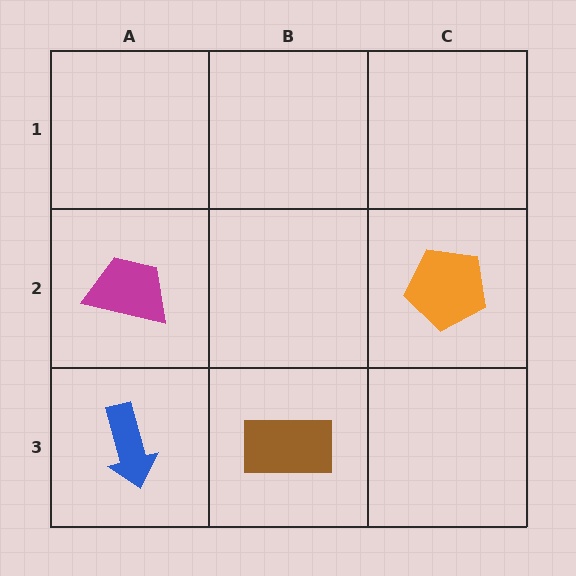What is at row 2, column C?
An orange pentagon.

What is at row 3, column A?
A blue arrow.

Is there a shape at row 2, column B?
No, that cell is empty.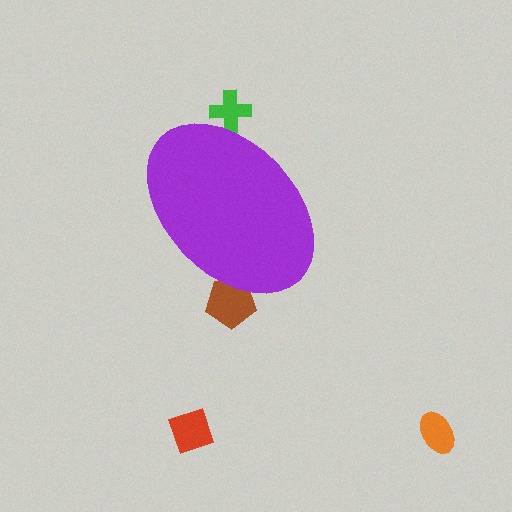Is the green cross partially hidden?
Yes, the green cross is partially hidden behind the purple ellipse.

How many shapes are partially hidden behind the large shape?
2 shapes are partially hidden.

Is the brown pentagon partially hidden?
Yes, the brown pentagon is partially hidden behind the purple ellipse.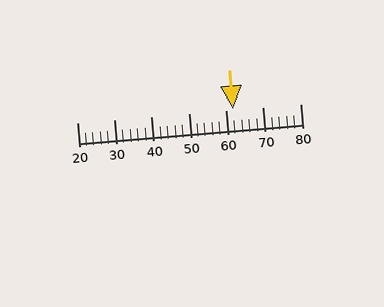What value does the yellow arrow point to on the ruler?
The yellow arrow points to approximately 62.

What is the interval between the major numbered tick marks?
The major tick marks are spaced 10 units apart.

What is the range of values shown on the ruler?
The ruler shows values from 20 to 80.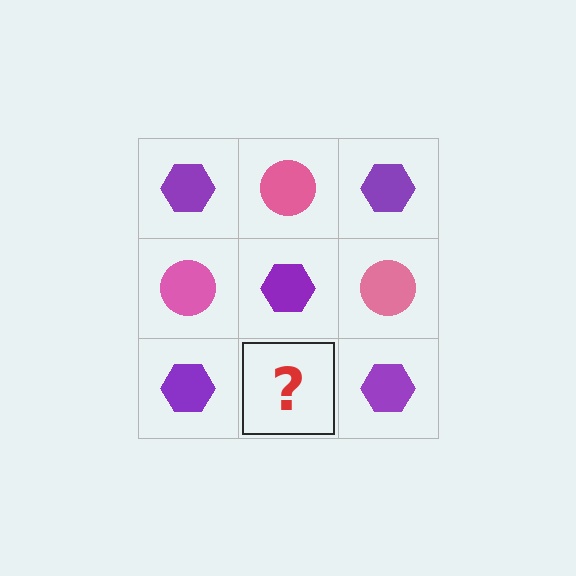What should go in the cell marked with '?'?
The missing cell should contain a pink circle.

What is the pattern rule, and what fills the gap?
The rule is that it alternates purple hexagon and pink circle in a checkerboard pattern. The gap should be filled with a pink circle.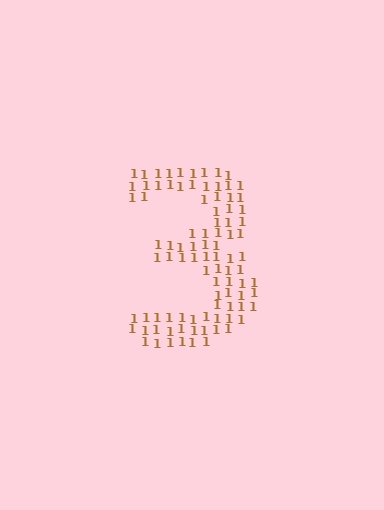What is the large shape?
The large shape is the digit 3.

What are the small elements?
The small elements are digit 1's.